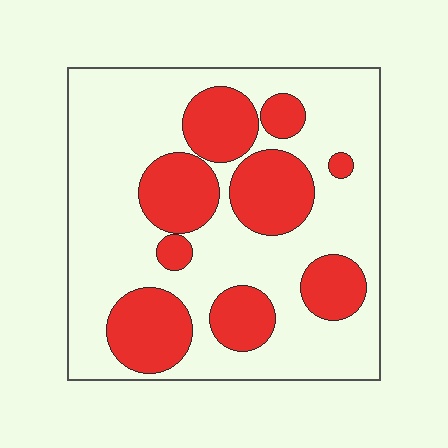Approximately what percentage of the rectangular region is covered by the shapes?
Approximately 30%.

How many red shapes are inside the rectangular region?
9.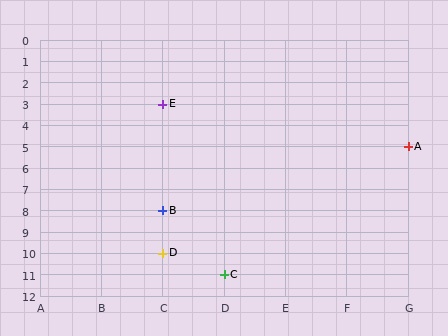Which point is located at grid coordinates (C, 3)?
Point E is at (C, 3).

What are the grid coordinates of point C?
Point C is at grid coordinates (D, 11).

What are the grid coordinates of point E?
Point E is at grid coordinates (C, 3).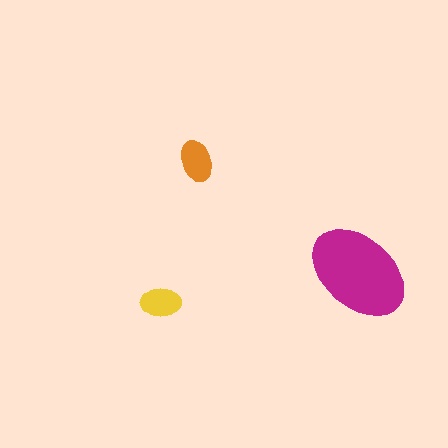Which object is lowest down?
The yellow ellipse is bottommost.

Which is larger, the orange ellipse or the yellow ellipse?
The orange one.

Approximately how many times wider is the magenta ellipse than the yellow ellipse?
About 2.5 times wider.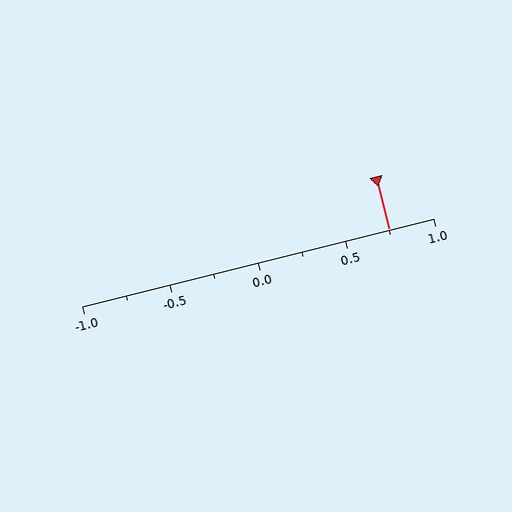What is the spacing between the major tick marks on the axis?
The major ticks are spaced 0.5 apart.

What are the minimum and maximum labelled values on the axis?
The axis runs from -1.0 to 1.0.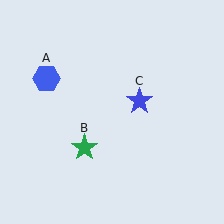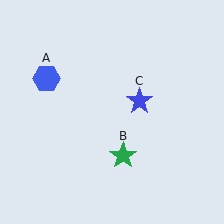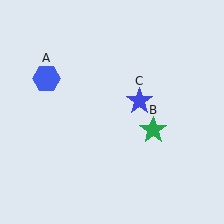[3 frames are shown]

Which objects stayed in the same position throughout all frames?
Blue hexagon (object A) and blue star (object C) remained stationary.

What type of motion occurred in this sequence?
The green star (object B) rotated counterclockwise around the center of the scene.